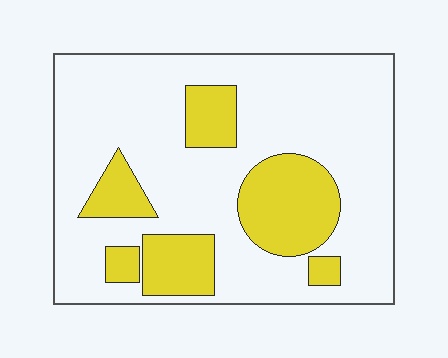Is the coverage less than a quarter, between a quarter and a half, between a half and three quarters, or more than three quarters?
Less than a quarter.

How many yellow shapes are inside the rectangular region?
6.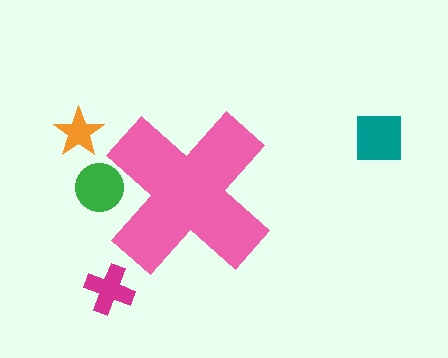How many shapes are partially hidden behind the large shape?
1 shape is partially hidden.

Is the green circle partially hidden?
Yes, the green circle is partially hidden behind the pink cross.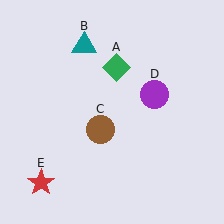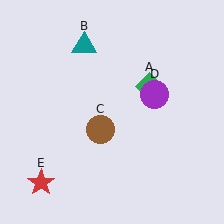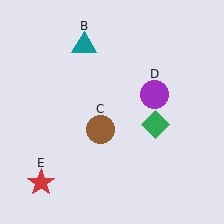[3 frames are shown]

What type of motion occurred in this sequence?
The green diamond (object A) rotated clockwise around the center of the scene.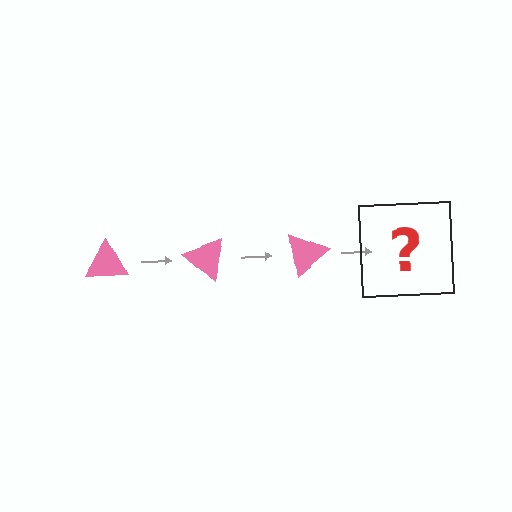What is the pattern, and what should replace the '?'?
The pattern is that the triangle rotates 40 degrees each step. The '?' should be a pink triangle rotated 120 degrees.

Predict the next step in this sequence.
The next step is a pink triangle rotated 120 degrees.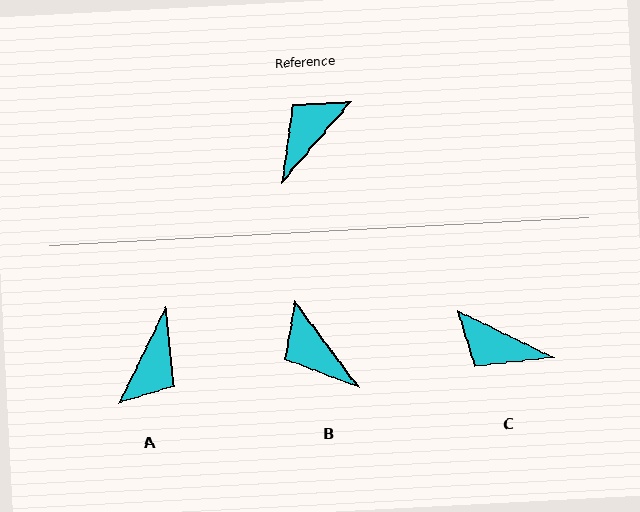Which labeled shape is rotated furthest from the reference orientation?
A, about 166 degrees away.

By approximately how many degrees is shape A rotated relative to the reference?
Approximately 166 degrees clockwise.